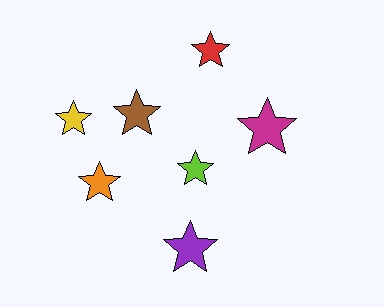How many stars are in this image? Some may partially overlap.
There are 7 stars.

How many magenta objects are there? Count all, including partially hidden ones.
There is 1 magenta object.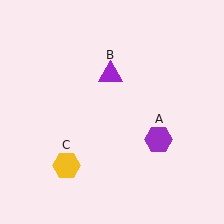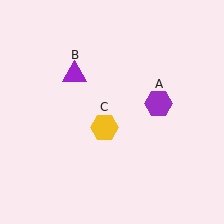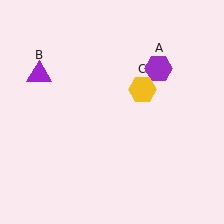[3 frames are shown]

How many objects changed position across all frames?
3 objects changed position: purple hexagon (object A), purple triangle (object B), yellow hexagon (object C).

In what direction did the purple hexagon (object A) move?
The purple hexagon (object A) moved up.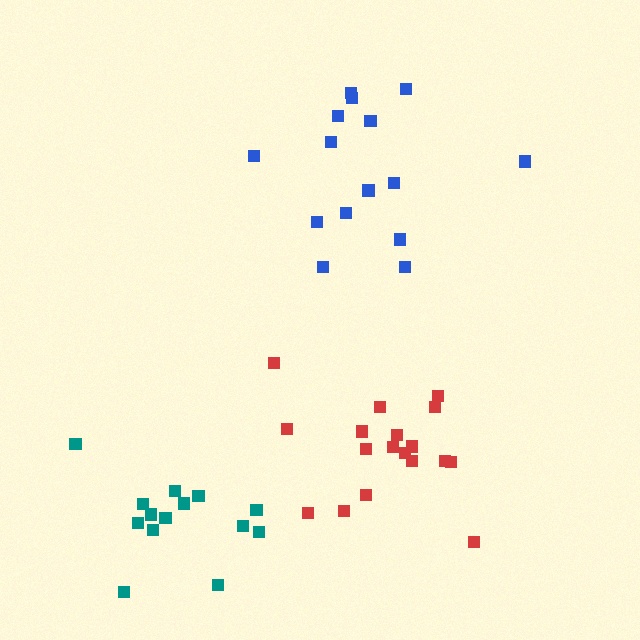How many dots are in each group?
Group 1: 18 dots, Group 2: 15 dots, Group 3: 14 dots (47 total).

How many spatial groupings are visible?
There are 3 spatial groupings.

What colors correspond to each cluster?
The clusters are colored: red, blue, teal.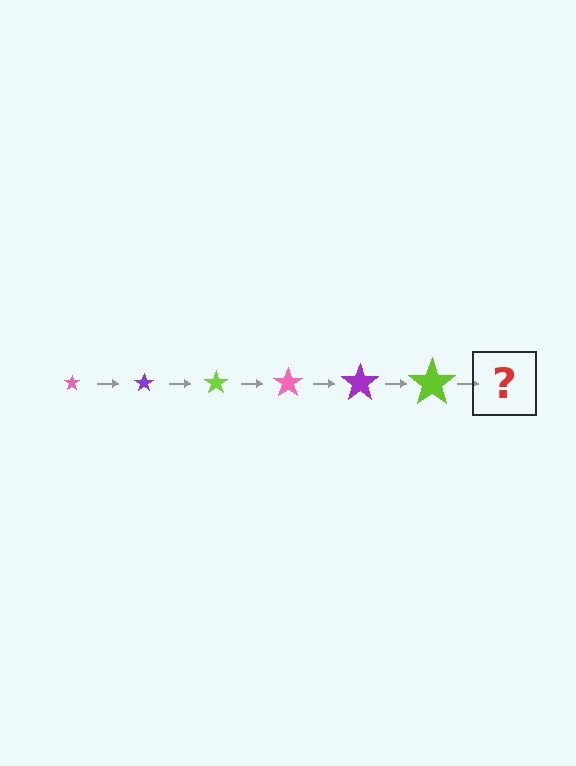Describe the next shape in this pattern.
It should be a pink star, larger than the previous one.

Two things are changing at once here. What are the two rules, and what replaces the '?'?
The two rules are that the star grows larger each step and the color cycles through pink, purple, and lime. The '?' should be a pink star, larger than the previous one.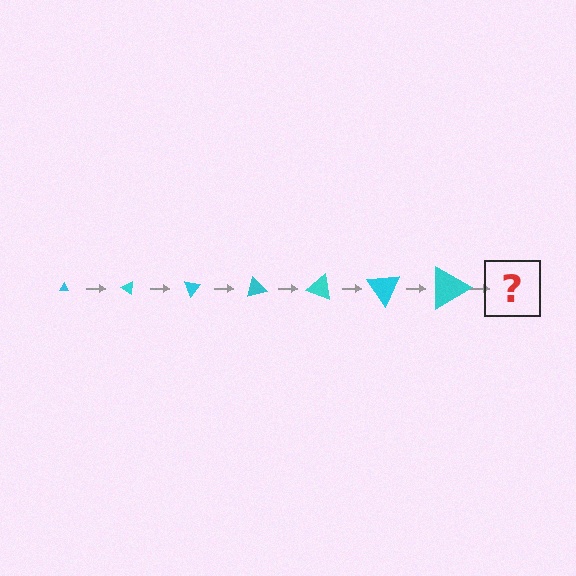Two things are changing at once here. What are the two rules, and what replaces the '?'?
The two rules are that the triangle grows larger each step and it rotates 35 degrees each step. The '?' should be a triangle, larger than the previous one and rotated 245 degrees from the start.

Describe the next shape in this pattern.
It should be a triangle, larger than the previous one and rotated 245 degrees from the start.